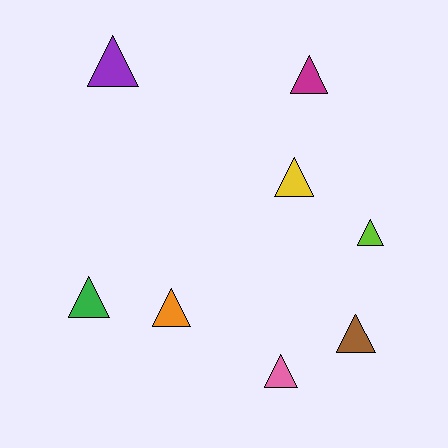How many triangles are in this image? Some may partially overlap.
There are 8 triangles.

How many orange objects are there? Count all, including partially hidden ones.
There is 1 orange object.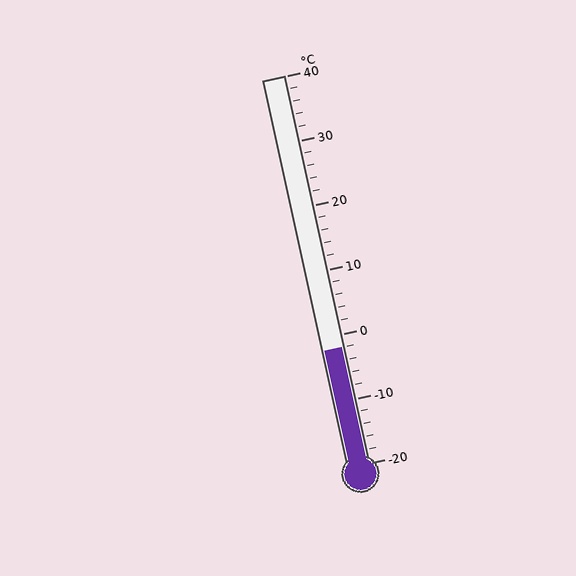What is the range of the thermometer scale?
The thermometer scale ranges from -20°C to 40°C.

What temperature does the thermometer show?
The thermometer shows approximately -2°C.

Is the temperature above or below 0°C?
The temperature is below 0°C.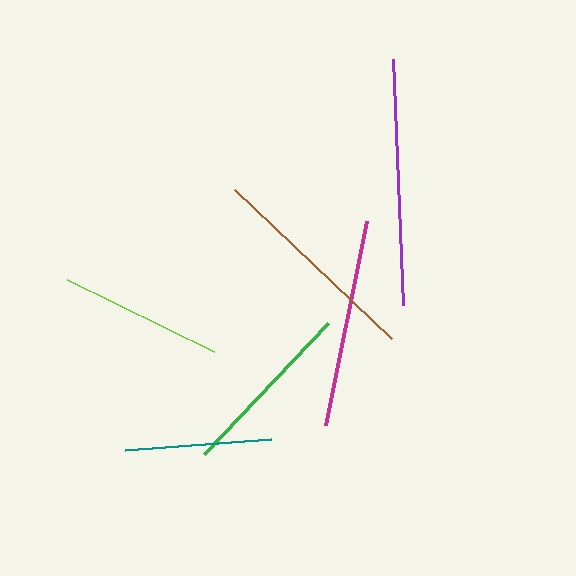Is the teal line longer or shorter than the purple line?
The purple line is longer than the teal line.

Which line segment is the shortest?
The teal line is the shortest at approximately 146 pixels.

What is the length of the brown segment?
The brown segment is approximately 216 pixels long.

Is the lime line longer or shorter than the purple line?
The purple line is longer than the lime line.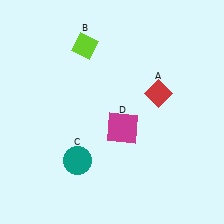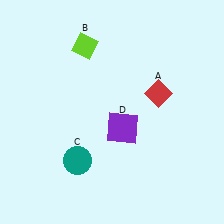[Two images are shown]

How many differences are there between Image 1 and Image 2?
There is 1 difference between the two images.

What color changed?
The square (D) changed from magenta in Image 1 to purple in Image 2.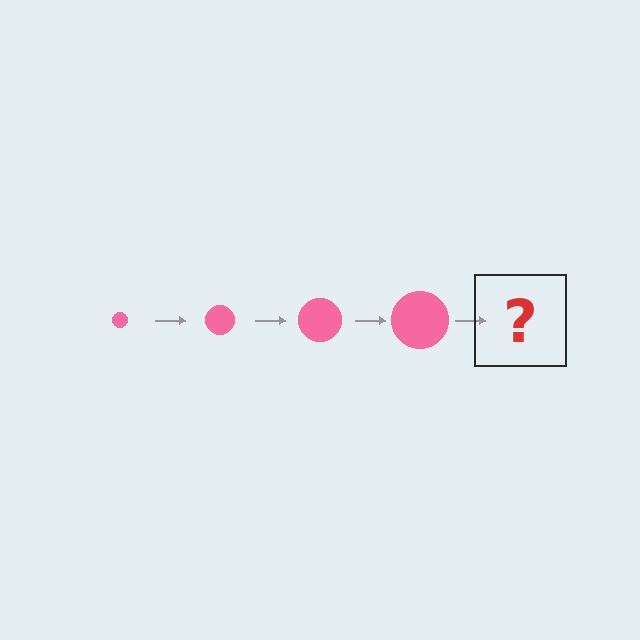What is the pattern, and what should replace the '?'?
The pattern is that the circle gets progressively larger each step. The '?' should be a pink circle, larger than the previous one.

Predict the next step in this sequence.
The next step is a pink circle, larger than the previous one.